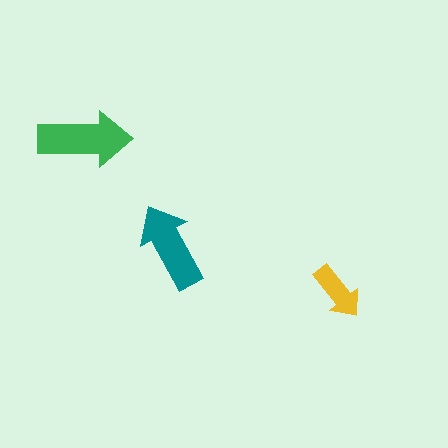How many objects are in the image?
There are 3 objects in the image.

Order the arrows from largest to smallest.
the green one, the teal one, the yellow one.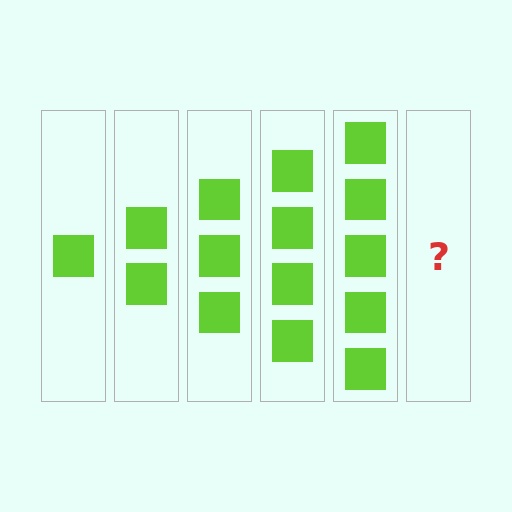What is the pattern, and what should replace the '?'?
The pattern is that each step adds one more square. The '?' should be 6 squares.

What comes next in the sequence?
The next element should be 6 squares.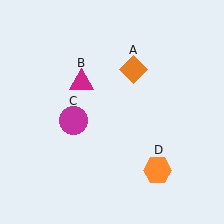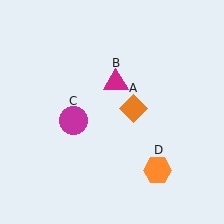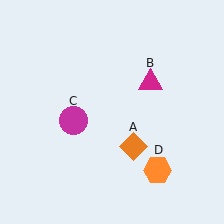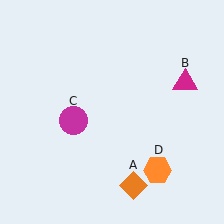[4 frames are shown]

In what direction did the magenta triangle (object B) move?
The magenta triangle (object B) moved right.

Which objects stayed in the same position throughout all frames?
Magenta circle (object C) and orange hexagon (object D) remained stationary.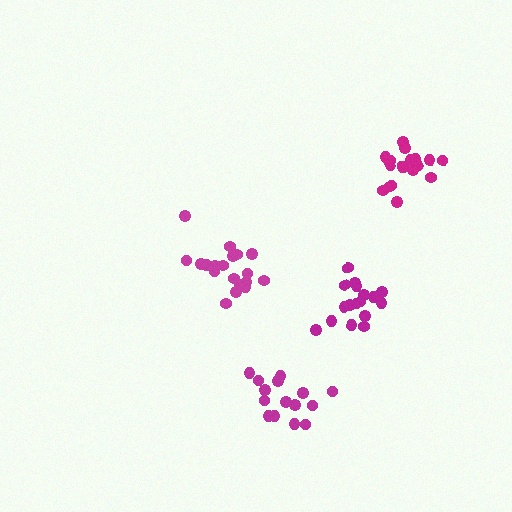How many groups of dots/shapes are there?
There are 4 groups.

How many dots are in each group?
Group 1: 15 dots, Group 2: 19 dots, Group 3: 18 dots, Group 4: 17 dots (69 total).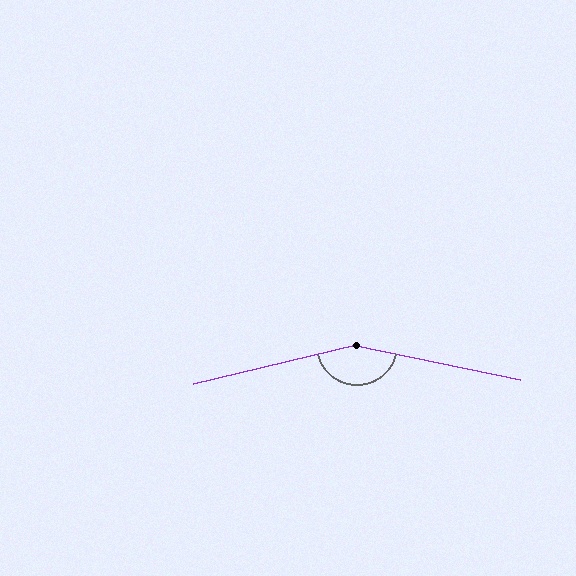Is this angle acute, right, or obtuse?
It is obtuse.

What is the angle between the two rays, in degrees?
Approximately 155 degrees.